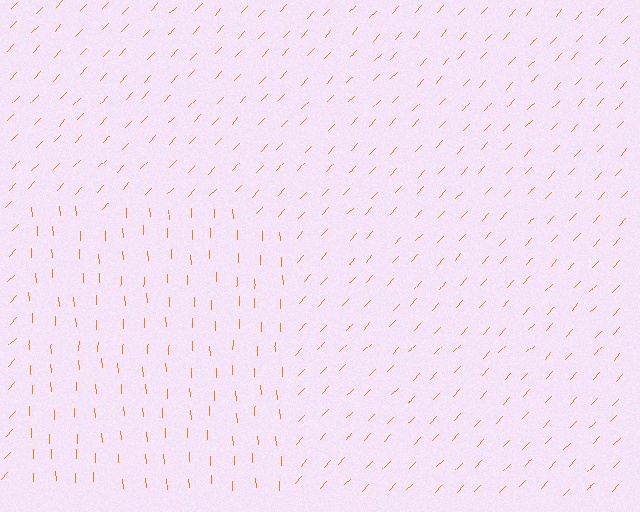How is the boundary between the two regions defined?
The boundary is defined purely by a change in line orientation (approximately 45 degrees difference). All lines are the same color and thickness.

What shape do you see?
I see a rectangle.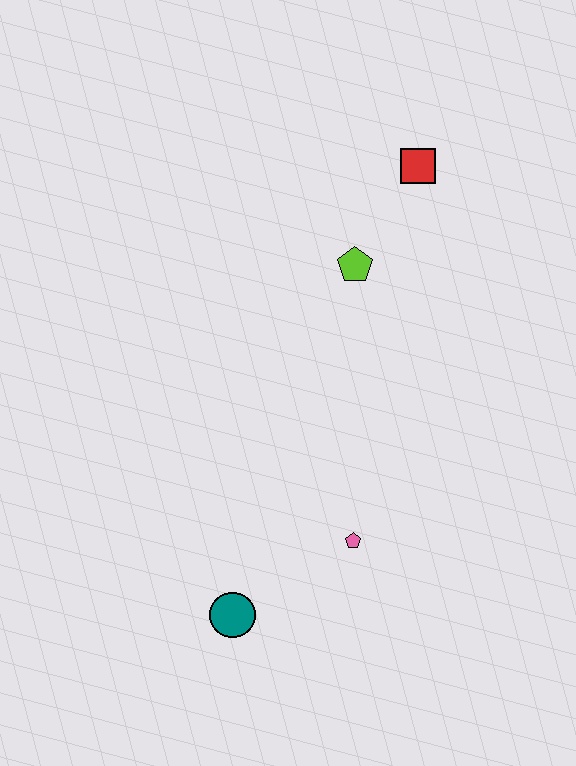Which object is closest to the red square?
The lime pentagon is closest to the red square.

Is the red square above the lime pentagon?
Yes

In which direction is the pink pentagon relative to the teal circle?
The pink pentagon is to the right of the teal circle.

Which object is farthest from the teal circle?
The red square is farthest from the teal circle.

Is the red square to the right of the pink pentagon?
Yes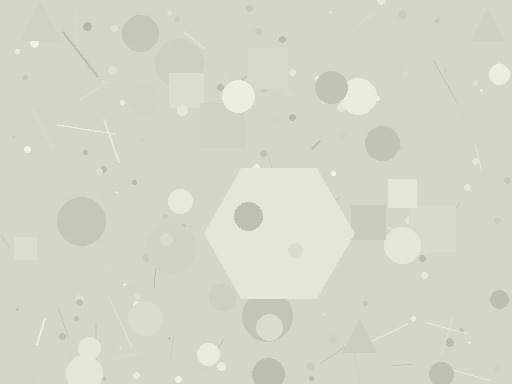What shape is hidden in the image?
A hexagon is hidden in the image.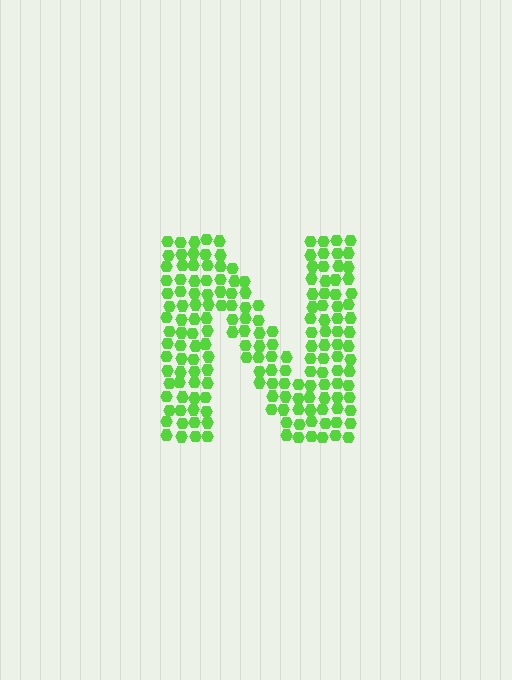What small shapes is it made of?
It is made of small hexagons.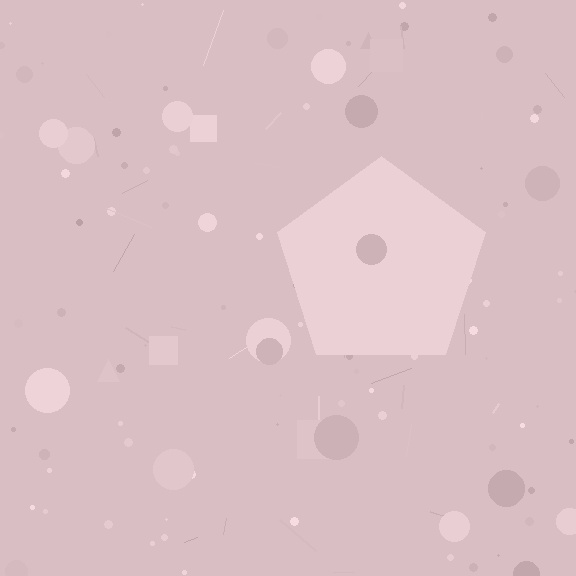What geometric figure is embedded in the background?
A pentagon is embedded in the background.